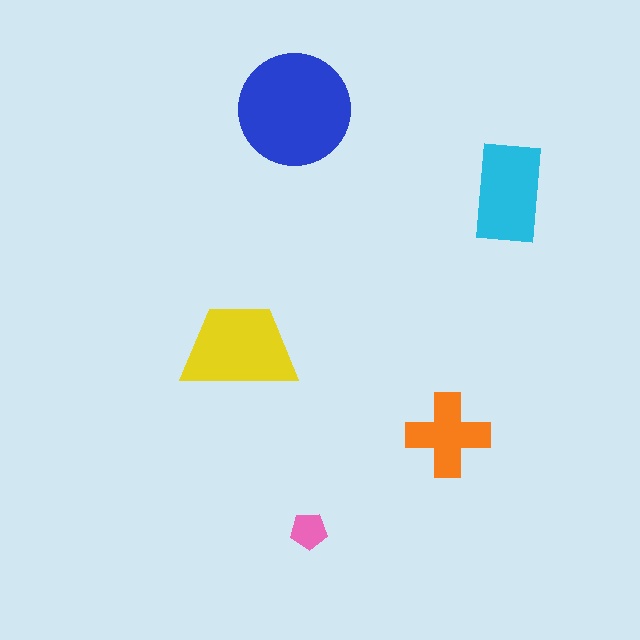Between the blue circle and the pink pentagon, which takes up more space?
The blue circle.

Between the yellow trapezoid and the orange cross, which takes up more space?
The yellow trapezoid.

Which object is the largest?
The blue circle.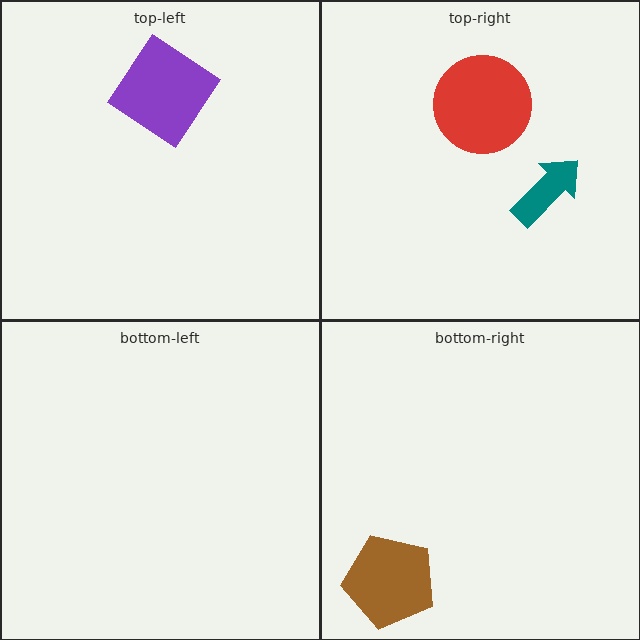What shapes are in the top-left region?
The purple diamond.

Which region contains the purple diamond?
The top-left region.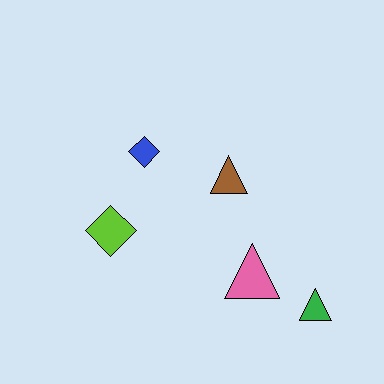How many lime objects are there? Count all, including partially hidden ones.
There is 1 lime object.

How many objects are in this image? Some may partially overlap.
There are 5 objects.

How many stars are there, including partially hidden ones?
There are no stars.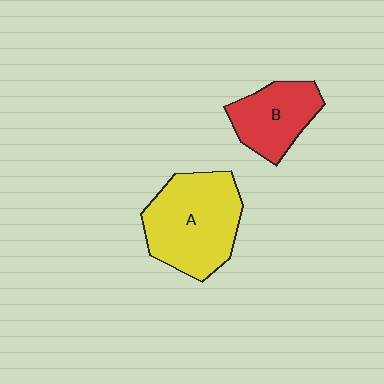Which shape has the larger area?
Shape A (yellow).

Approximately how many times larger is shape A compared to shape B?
Approximately 1.6 times.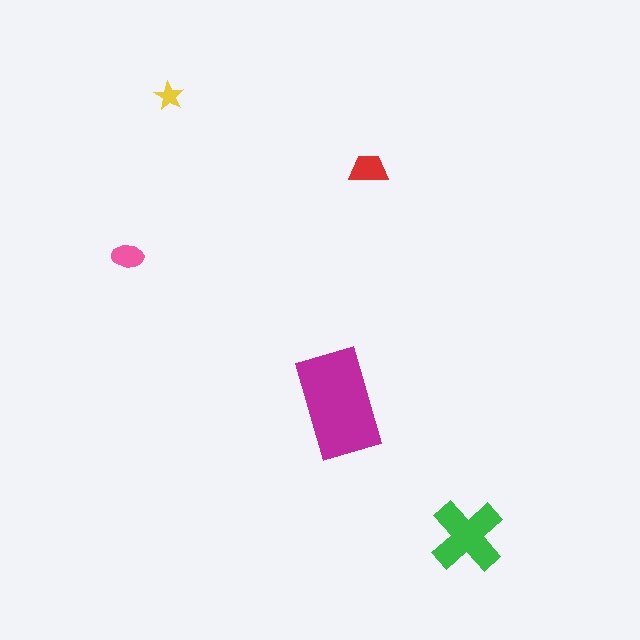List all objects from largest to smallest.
The magenta rectangle, the green cross, the red trapezoid, the pink ellipse, the yellow star.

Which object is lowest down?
The green cross is bottommost.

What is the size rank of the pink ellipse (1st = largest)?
4th.